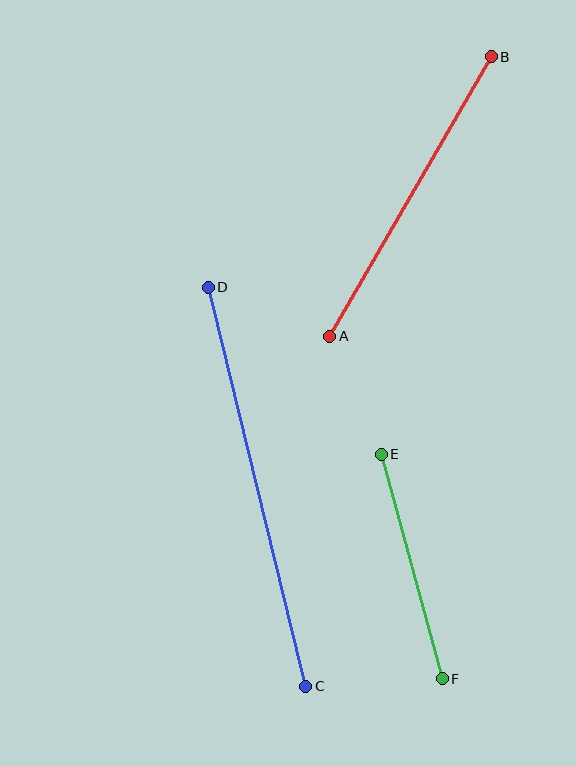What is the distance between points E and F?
The distance is approximately 232 pixels.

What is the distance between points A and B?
The distance is approximately 323 pixels.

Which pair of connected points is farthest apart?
Points C and D are farthest apart.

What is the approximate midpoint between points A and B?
The midpoint is at approximately (410, 197) pixels.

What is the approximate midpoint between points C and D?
The midpoint is at approximately (257, 487) pixels.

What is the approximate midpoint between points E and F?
The midpoint is at approximately (412, 566) pixels.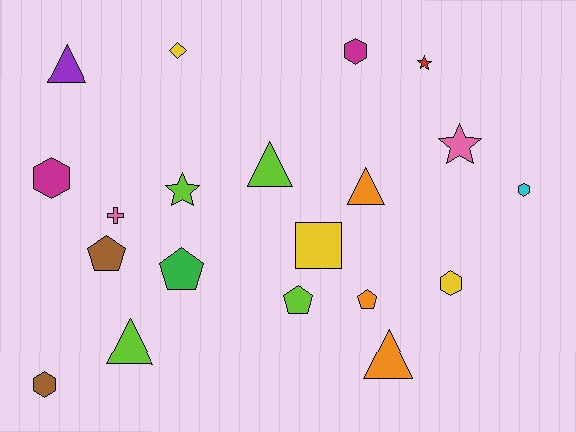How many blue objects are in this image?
There are no blue objects.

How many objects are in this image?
There are 20 objects.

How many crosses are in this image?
There is 1 cross.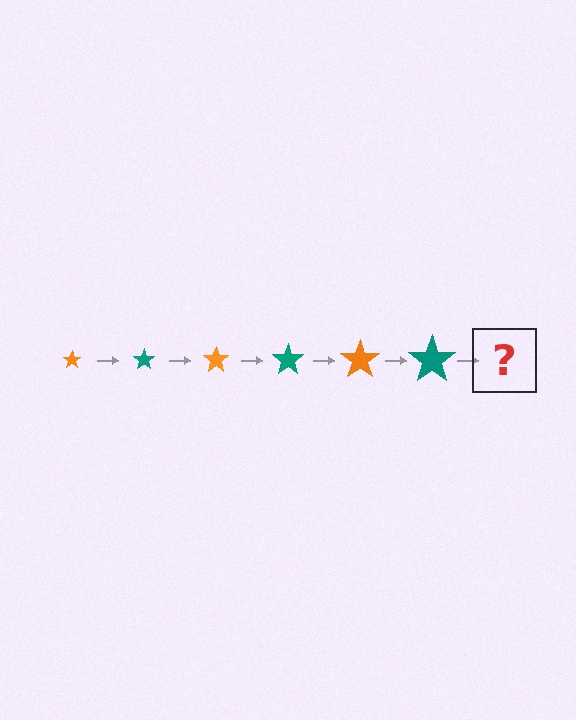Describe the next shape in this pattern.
It should be an orange star, larger than the previous one.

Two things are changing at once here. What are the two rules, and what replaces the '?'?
The two rules are that the star grows larger each step and the color cycles through orange and teal. The '?' should be an orange star, larger than the previous one.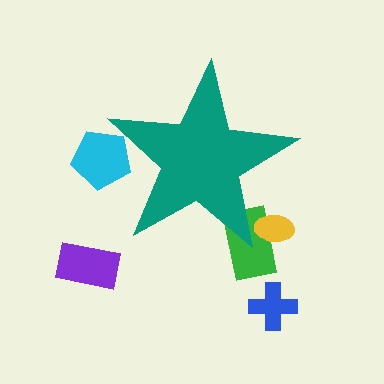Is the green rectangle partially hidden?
Yes, the green rectangle is partially hidden behind the teal star.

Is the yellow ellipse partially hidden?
Yes, the yellow ellipse is partially hidden behind the teal star.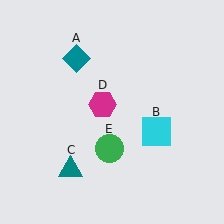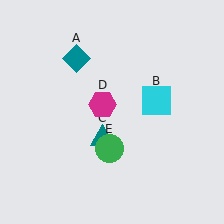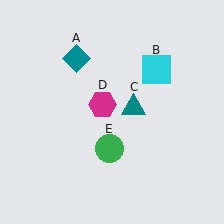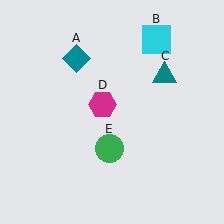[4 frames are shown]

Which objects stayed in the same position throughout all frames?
Teal diamond (object A) and magenta hexagon (object D) and green circle (object E) remained stationary.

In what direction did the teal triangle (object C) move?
The teal triangle (object C) moved up and to the right.